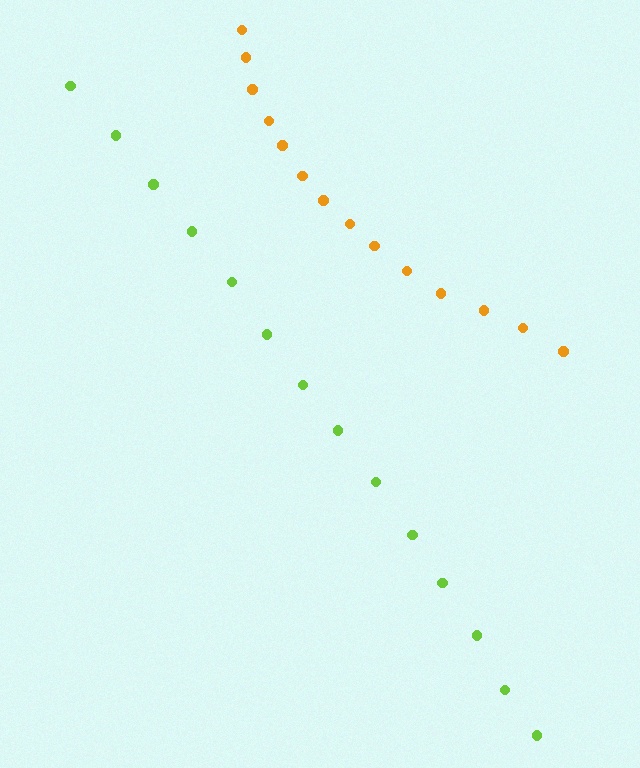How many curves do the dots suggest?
There are 2 distinct paths.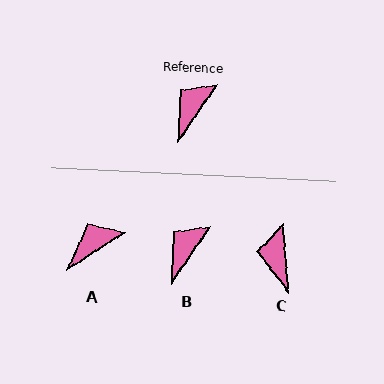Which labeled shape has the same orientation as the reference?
B.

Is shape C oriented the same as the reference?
No, it is off by about 39 degrees.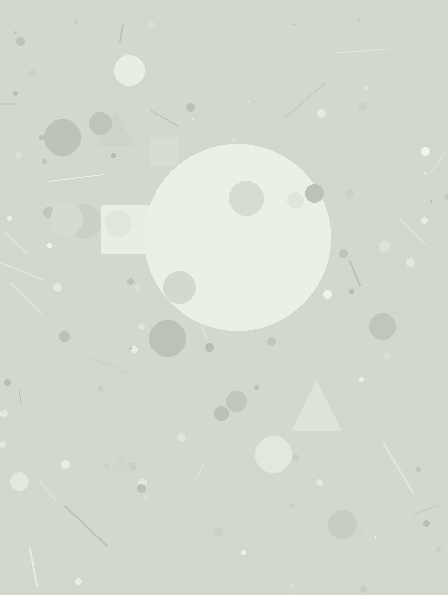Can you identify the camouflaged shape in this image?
The camouflaged shape is a circle.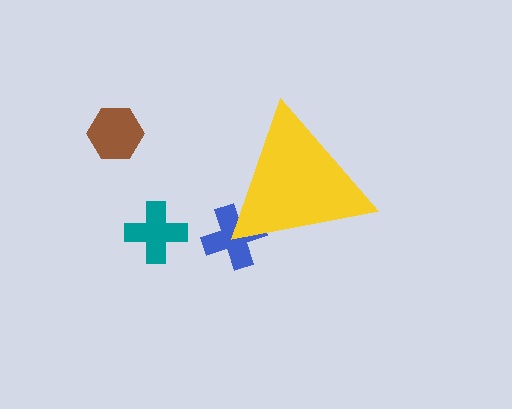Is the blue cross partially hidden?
Yes, the blue cross is partially hidden behind the yellow triangle.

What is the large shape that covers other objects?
A yellow triangle.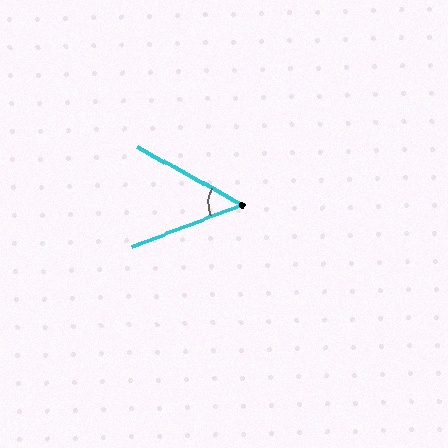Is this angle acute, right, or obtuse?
It is acute.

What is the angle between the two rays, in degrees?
Approximately 50 degrees.